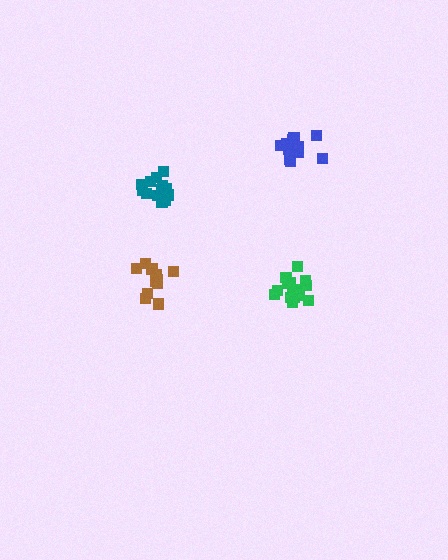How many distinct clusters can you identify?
There are 4 distinct clusters.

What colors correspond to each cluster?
The clusters are colored: green, blue, brown, teal.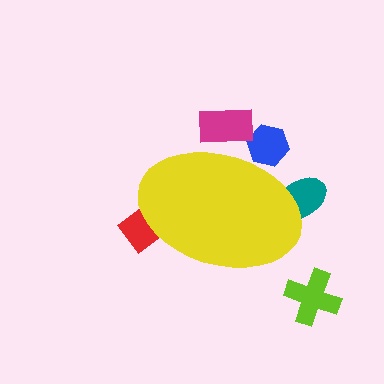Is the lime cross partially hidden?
No, the lime cross is fully visible.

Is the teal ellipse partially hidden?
Yes, the teal ellipse is partially hidden behind the yellow ellipse.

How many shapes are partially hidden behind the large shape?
4 shapes are partially hidden.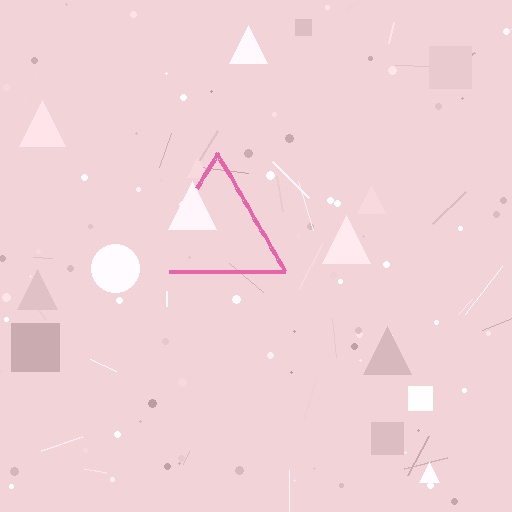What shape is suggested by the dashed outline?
The dashed outline suggests a triangle.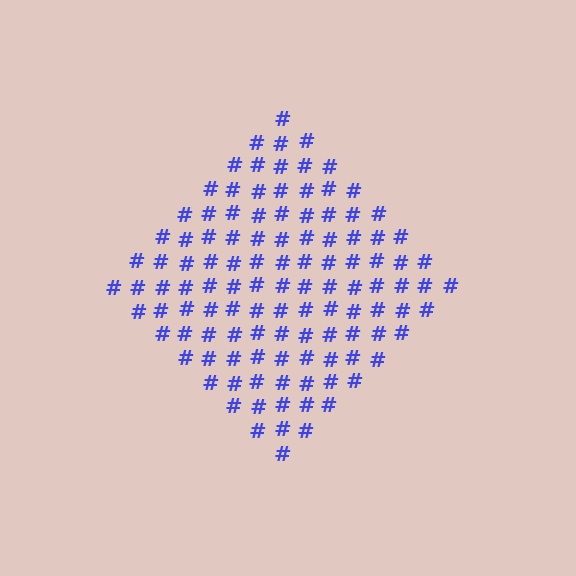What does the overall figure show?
The overall figure shows a diamond.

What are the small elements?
The small elements are hash symbols.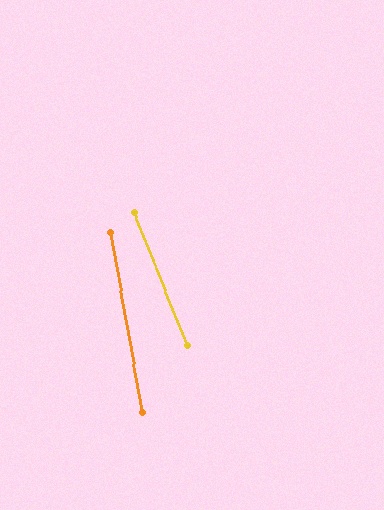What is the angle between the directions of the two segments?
Approximately 12 degrees.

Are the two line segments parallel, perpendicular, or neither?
Neither parallel nor perpendicular — they differ by about 12°.